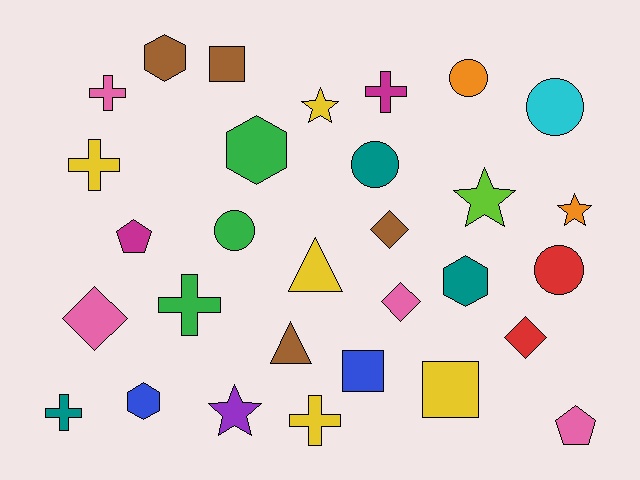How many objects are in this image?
There are 30 objects.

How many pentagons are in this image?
There are 2 pentagons.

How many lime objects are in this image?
There is 1 lime object.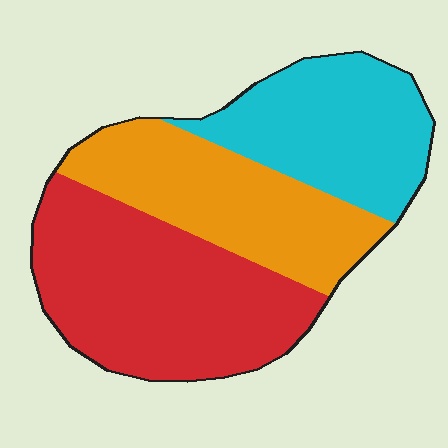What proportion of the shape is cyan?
Cyan takes up about one quarter (1/4) of the shape.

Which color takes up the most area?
Red, at roughly 40%.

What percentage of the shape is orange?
Orange takes up between a sixth and a third of the shape.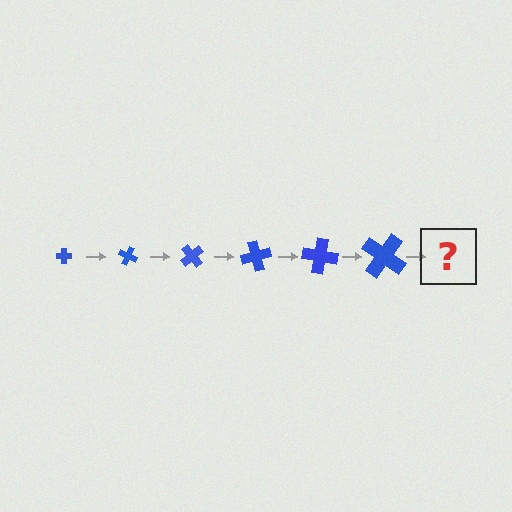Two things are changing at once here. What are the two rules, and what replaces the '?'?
The two rules are that the cross grows larger each step and it rotates 25 degrees each step. The '?' should be a cross, larger than the previous one and rotated 150 degrees from the start.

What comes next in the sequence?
The next element should be a cross, larger than the previous one and rotated 150 degrees from the start.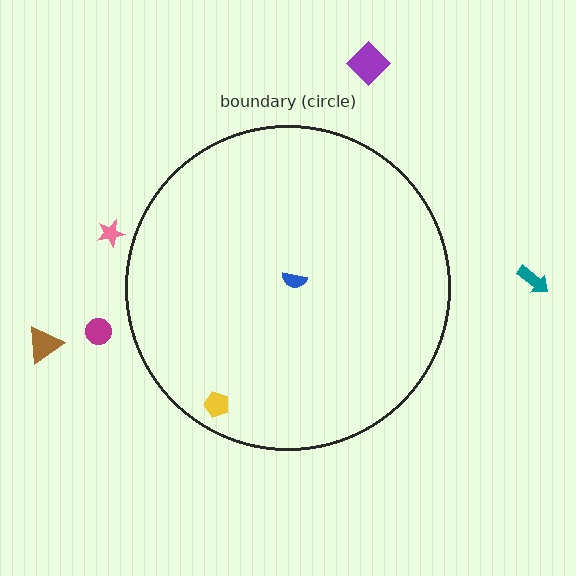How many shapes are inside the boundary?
2 inside, 5 outside.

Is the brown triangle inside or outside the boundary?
Outside.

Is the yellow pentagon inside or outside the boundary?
Inside.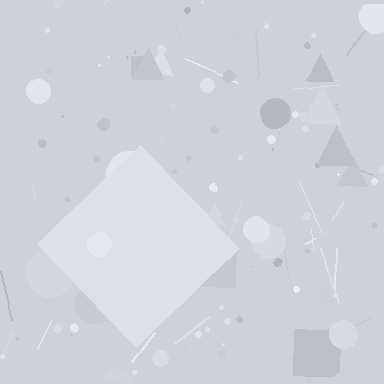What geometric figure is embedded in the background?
A diamond is embedded in the background.